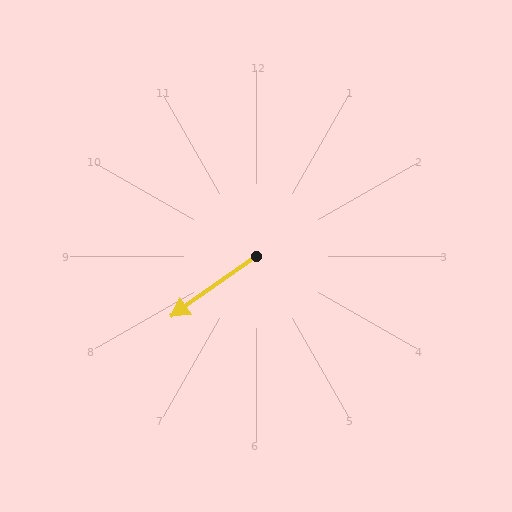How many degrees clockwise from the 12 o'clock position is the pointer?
Approximately 235 degrees.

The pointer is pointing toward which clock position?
Roughly 8 o'clock.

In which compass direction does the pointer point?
Southwest.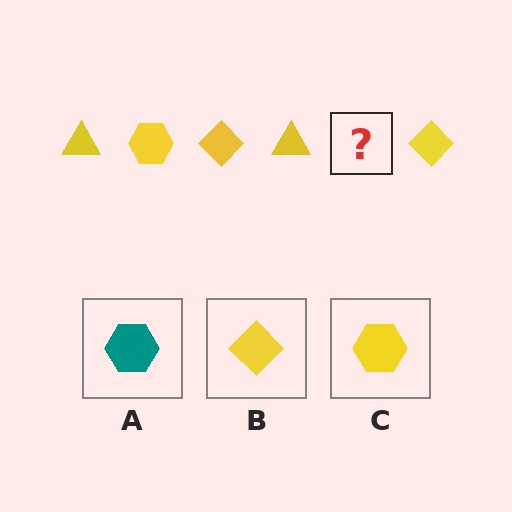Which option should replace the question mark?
Option C.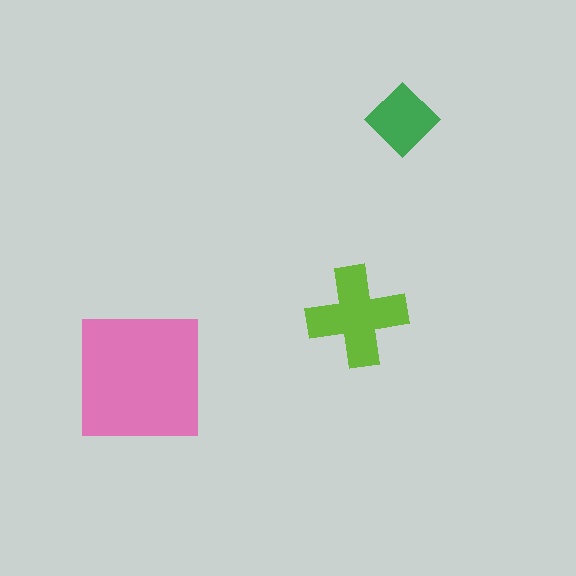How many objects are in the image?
There are 3 objects in the image.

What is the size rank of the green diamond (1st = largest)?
3rd.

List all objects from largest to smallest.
The pink square, the lime cross, the green diamond.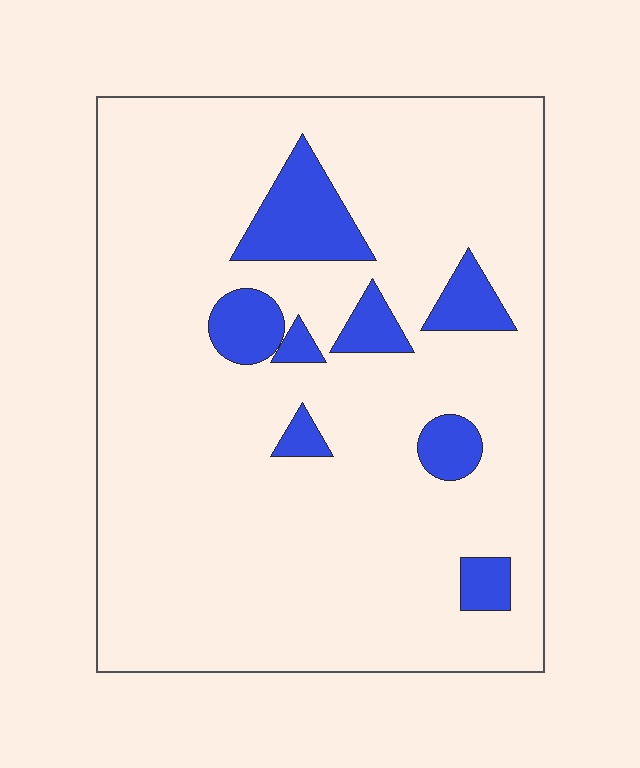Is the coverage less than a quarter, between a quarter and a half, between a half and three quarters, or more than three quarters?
Less than a quarter.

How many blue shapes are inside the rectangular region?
8.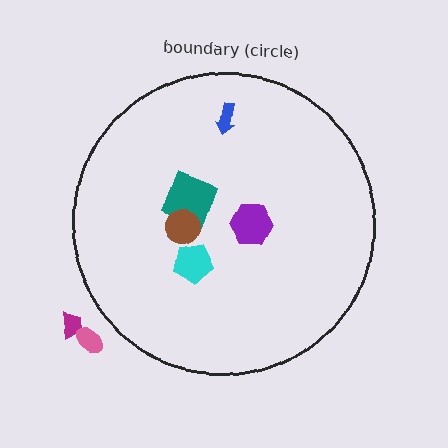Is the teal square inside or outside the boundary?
Inside.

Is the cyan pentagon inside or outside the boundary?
Inside.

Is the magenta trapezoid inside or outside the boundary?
Outside.